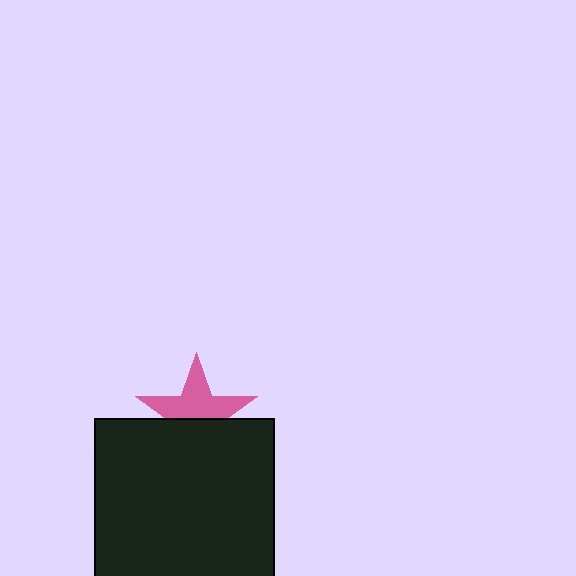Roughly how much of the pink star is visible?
About half of it is visible (roughly 57%).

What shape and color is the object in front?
The object in front is a black square.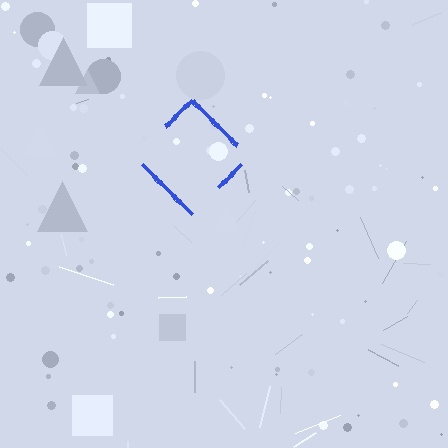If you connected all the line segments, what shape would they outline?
They would outline a diamond.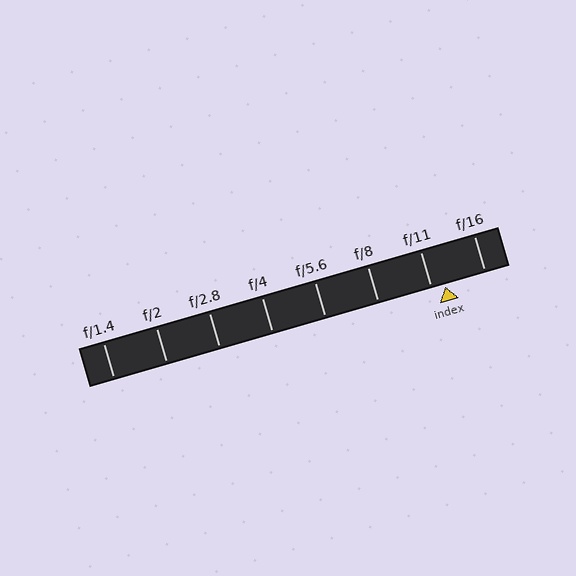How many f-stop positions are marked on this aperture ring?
There are 8 f-stop positions marked.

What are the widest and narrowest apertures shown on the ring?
The widest aperture shown is f/1.4 and the narrowest is f/16.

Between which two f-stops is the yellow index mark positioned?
The index mark is between f/11 and f/16.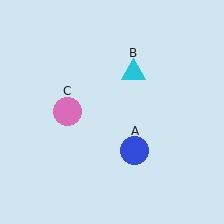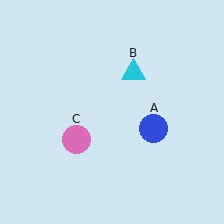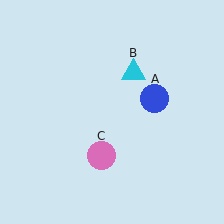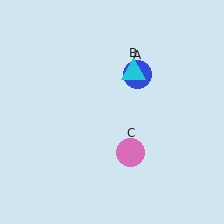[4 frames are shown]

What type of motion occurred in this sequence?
The blue circle (object A), pink circle (object C) rotated counterclockwise around the center of the scene.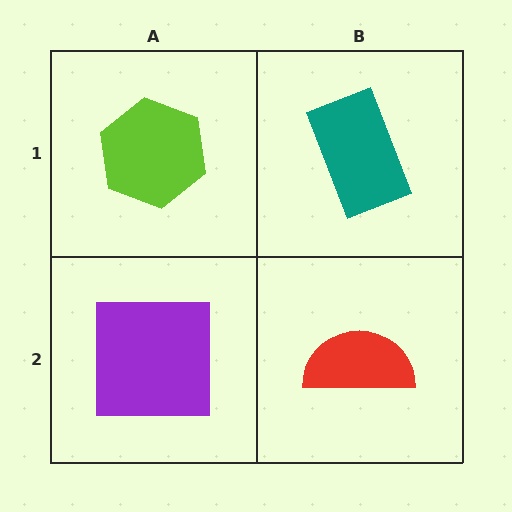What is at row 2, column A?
A purple square.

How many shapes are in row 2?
2 shapes.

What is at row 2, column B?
A red semicircle.